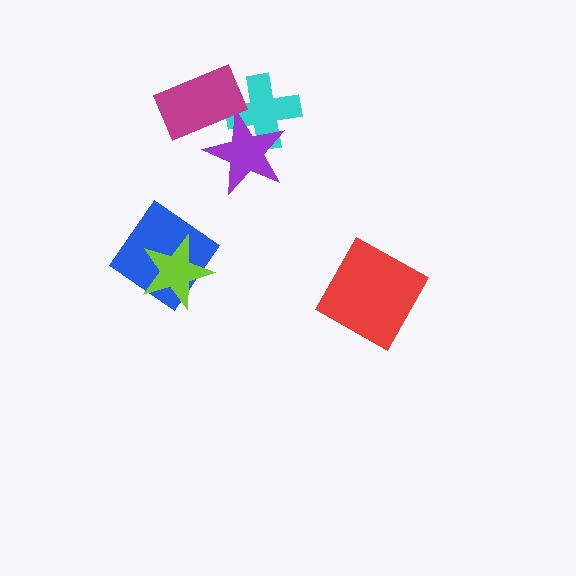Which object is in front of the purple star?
The magenta rectangle is in front of the purple star.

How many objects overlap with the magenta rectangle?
2 objects overlap with the magenta rectangle.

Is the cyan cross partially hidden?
Yes, it is partially covered by another shape.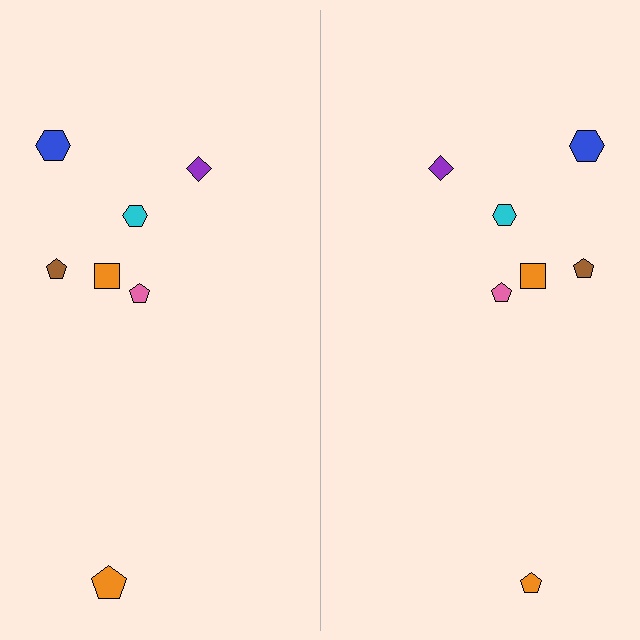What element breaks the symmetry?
The orange pentagon on the right side has a different size than its mirror counterpart.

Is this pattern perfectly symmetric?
No, the pattern is not perfectly symmetric. The orange pentagon on the right side has a different size than its mirror counterpart.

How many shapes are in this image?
There are 14 shapes in this image.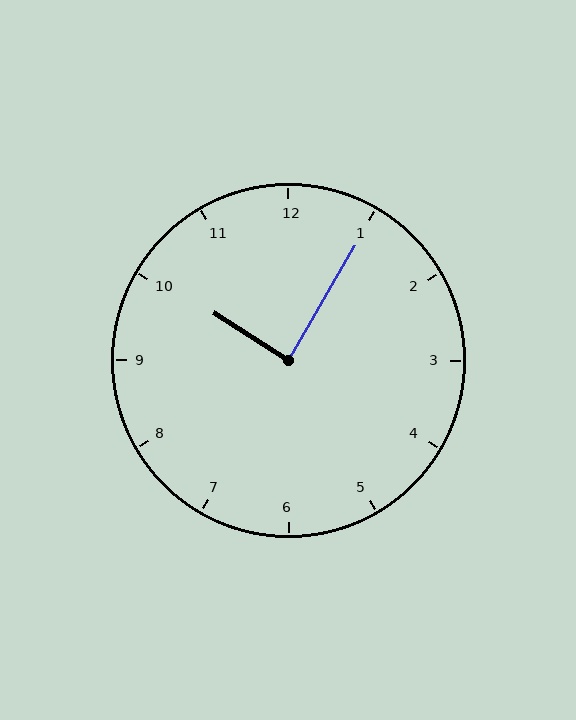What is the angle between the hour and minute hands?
Approximately 88 degrees.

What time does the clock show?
10:05.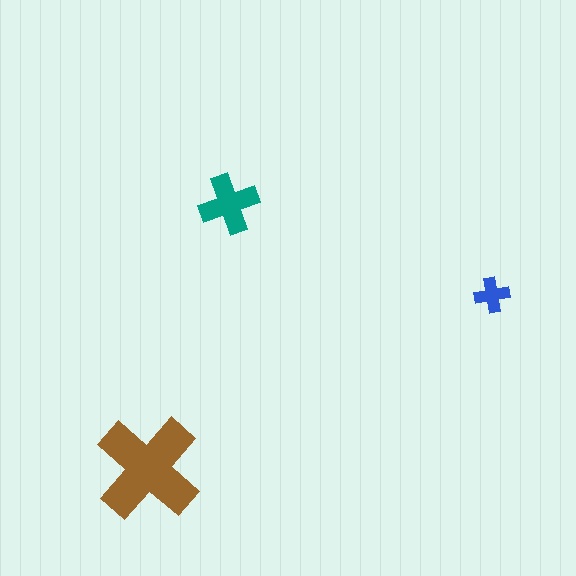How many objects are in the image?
There are 3 objects in the image.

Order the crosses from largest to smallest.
the brown one, the teal one, the blue one.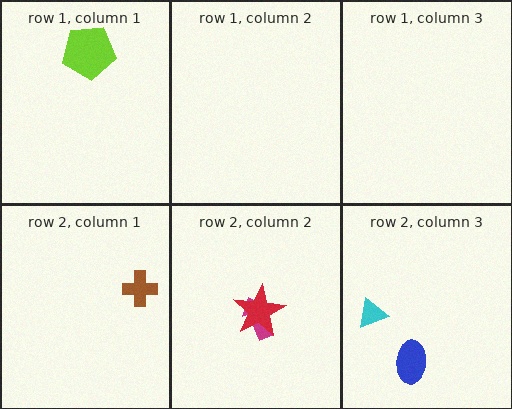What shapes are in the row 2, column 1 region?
The brown cross.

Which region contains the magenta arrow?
The row 2, column 2 region.